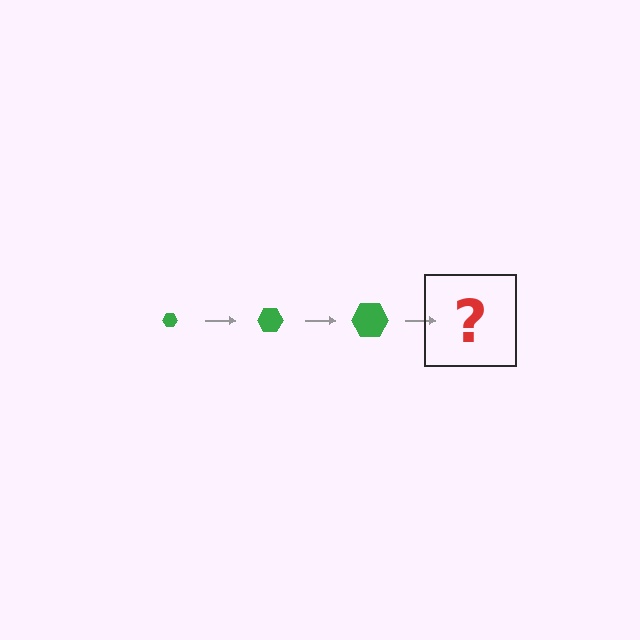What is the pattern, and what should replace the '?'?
The pattern is that the hexagon gets progressively larger each step. The '?' should be a green hexagon, larger than the previous one.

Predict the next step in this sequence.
The next step is a green hexagon, larger than the previous one.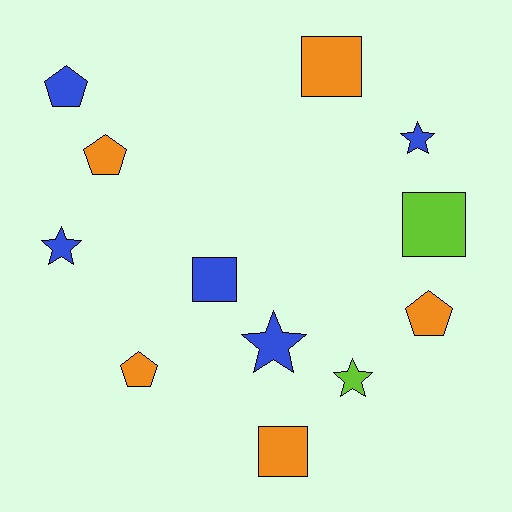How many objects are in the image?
There are 12 objects.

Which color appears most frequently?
Orange, with 5 objects.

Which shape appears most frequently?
Pentagon, with 4 objects.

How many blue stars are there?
There are 3 blue stars.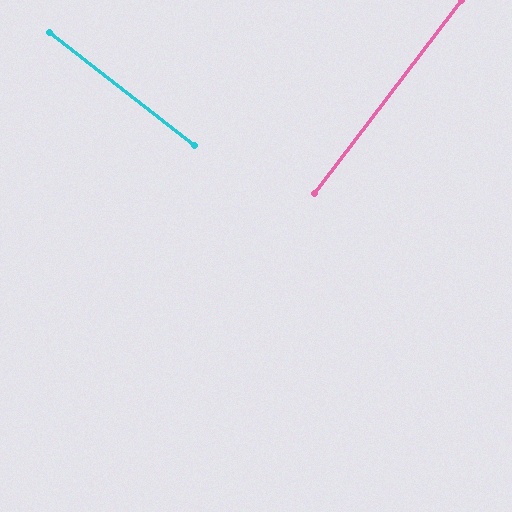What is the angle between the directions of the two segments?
Approximately 89 degrees.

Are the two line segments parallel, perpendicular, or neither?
Perpendicular — they meet at approximately 89°.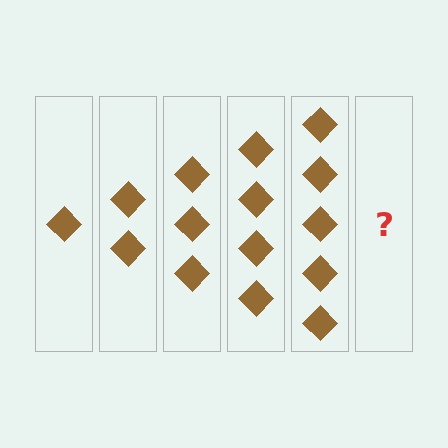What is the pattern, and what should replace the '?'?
The pattern is that each step adds one more diamond. The '?' should be 6 diamonds.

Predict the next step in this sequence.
The next step is 6 diamonds.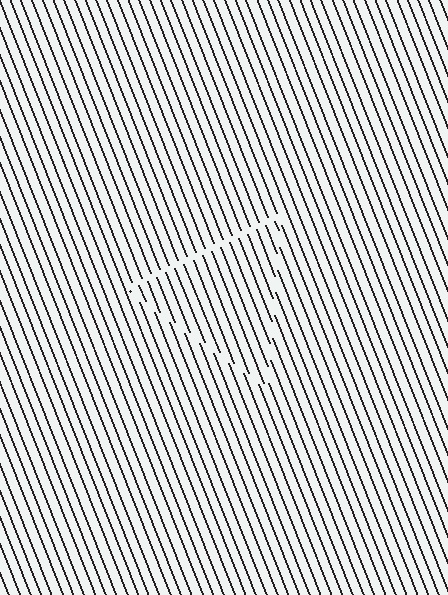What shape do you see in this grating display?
An illusory triangle. The interior of the shape contains the same grating, shifted by half a period — the contour is defined by the phase discontinuity where line-ends from the inner and outer gratings abut.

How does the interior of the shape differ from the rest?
The interior of the shape contains the same grating, shifted by half a period — the contour is defined by the phase discontinuity where line-ends from the inner and outer gratings abut.